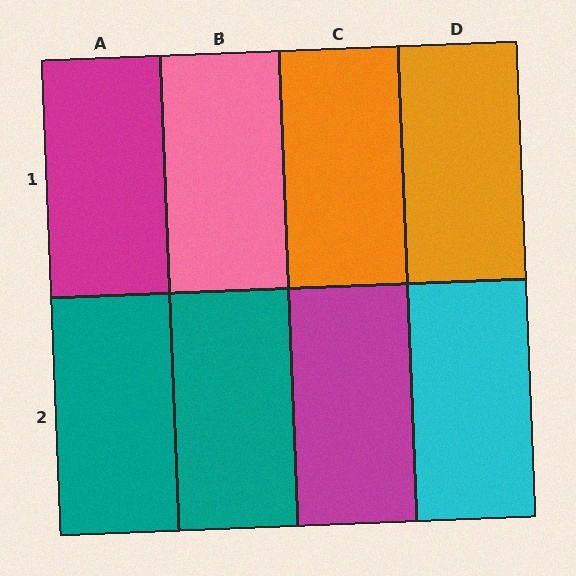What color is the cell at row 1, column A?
Magenta.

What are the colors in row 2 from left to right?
Teal, teal, magenta, cyan.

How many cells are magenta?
2 cells are magenta.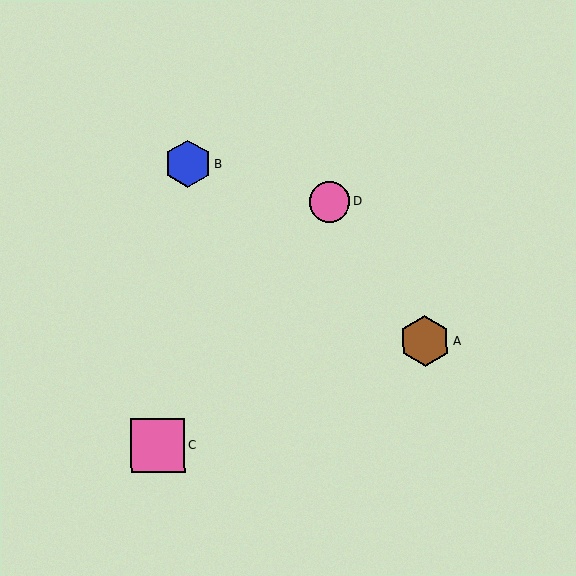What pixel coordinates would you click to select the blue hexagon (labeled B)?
Click at (188, 163) to select the blue hexagon B.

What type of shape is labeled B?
Shape B is a blue hexagon.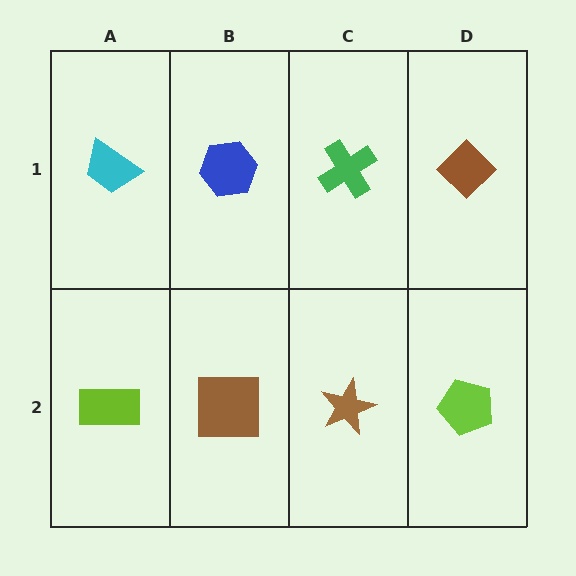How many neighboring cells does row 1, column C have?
3.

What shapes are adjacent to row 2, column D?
A brown diamond (row 1, column D), a brown star (row 2, column C).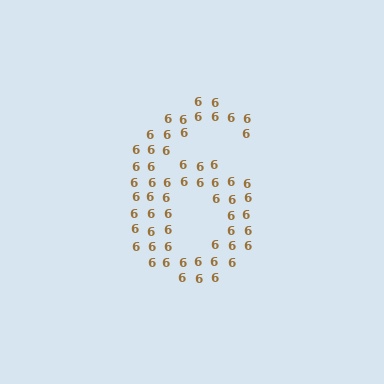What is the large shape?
The large shape is the digit 6.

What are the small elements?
The small elements are digit 6's.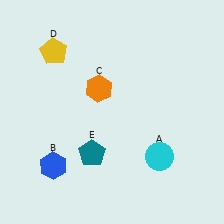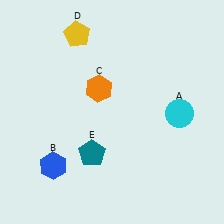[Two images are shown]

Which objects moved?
The objects that moved are: the cyan circle (A), the yellow pentagon (D).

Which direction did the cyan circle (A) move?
The cyan circle (A) moved up.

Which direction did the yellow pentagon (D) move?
The yellow pentagon (D) moved right.